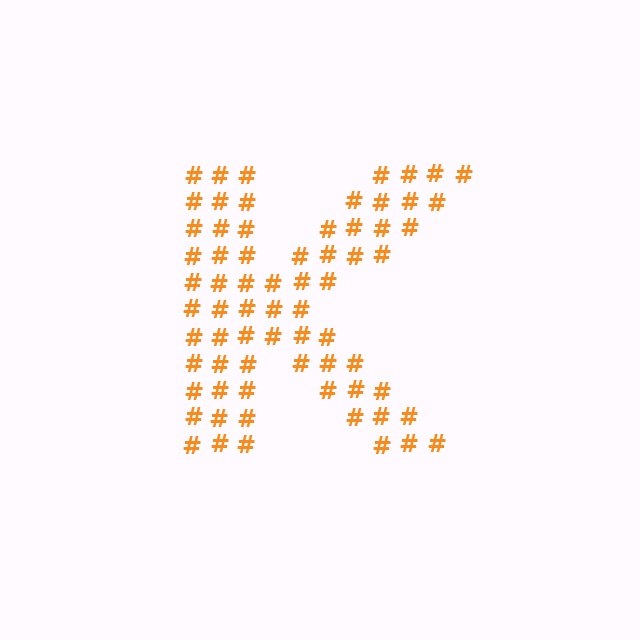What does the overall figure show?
The overall figure shows the letter K.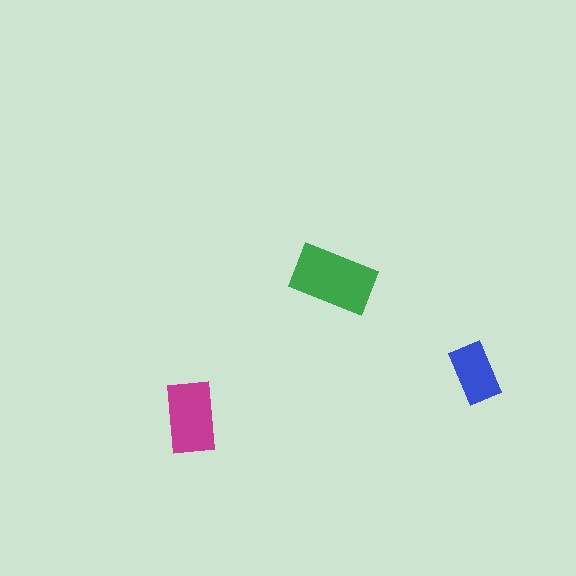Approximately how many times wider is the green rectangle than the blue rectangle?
About 1.5 times wider.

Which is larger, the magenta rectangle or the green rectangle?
The green one.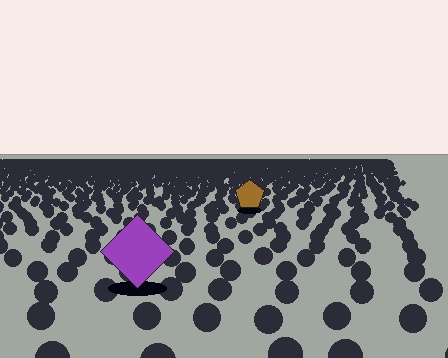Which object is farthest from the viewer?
The brown pentagon is farthest from the viewer. It appears smaller and the ground texture around it is denser.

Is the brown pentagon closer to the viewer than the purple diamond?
No. The purple diamond is closer — you can tell from the texture gradient: the ground texture is coarser near it.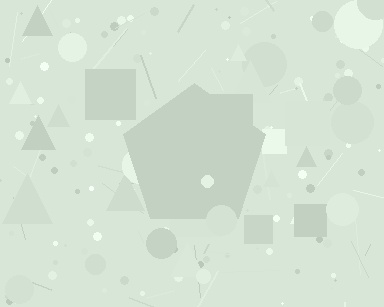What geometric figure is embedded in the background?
A pentagon is embedded in the background.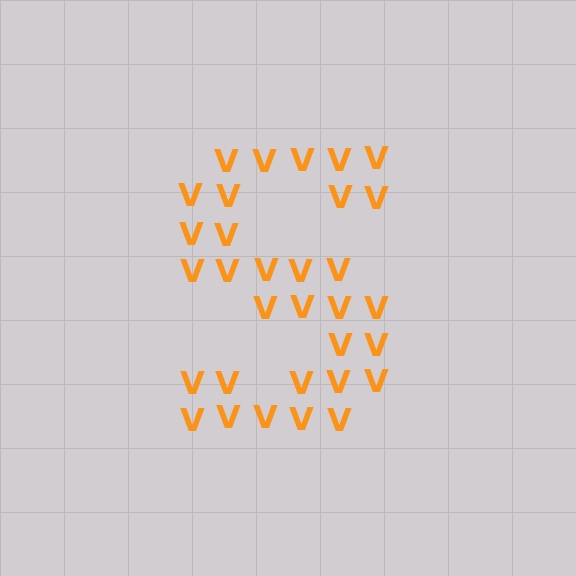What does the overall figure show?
The overall figure shows the letter S.